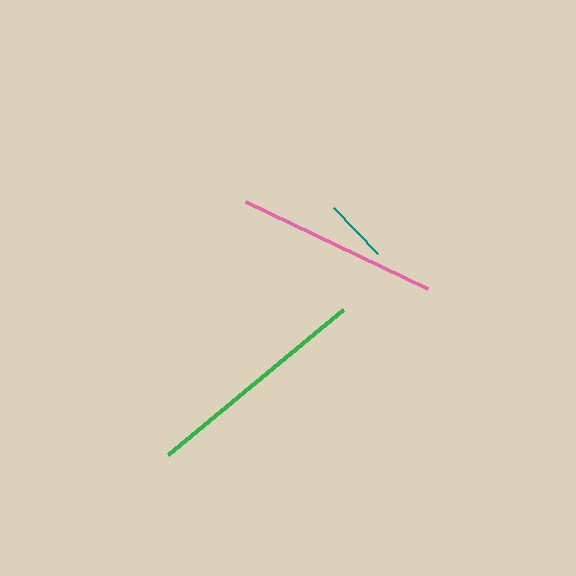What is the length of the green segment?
The green segment is approximately 227 pixels long.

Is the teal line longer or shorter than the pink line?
The pink line is longer than the teal line.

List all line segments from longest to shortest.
From longest to shortest: green, pink, teal.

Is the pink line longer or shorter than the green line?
The green line is longer than the pink line.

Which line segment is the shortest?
The teal line is the shortest at approximately 64 pixels.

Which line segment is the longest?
The green line is the longest at approximately 227 pixels.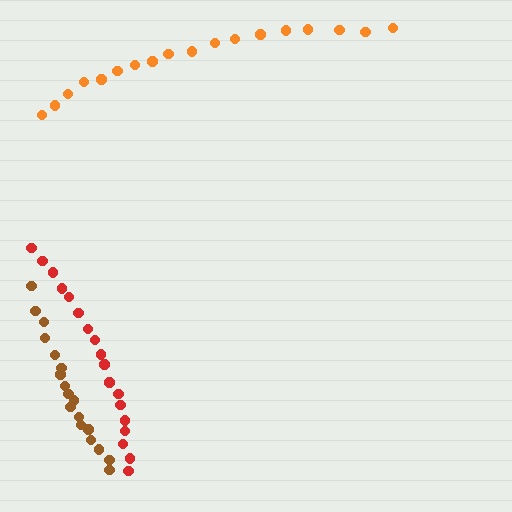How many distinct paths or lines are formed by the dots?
There are 3 distinct paths.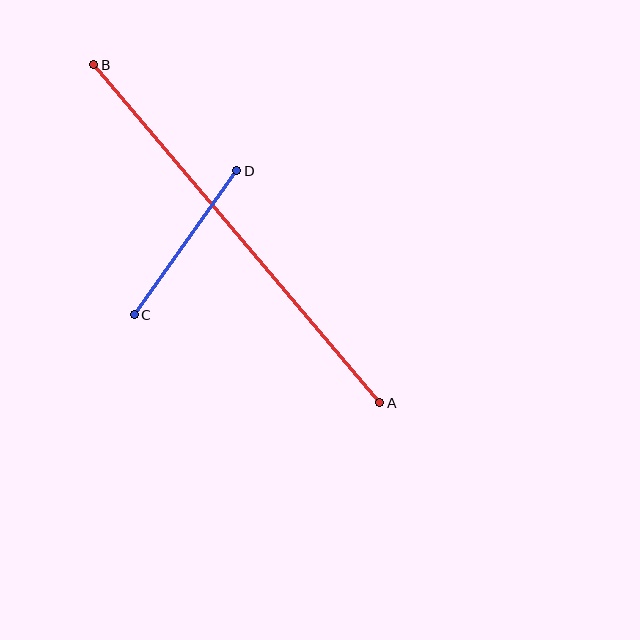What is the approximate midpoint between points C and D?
The midpoint is at approximately (185, 243) pixels.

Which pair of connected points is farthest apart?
Points A and B are farthest apart.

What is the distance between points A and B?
The distance is approximately 443 pixels.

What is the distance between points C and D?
The distance is approximately 177 pixels.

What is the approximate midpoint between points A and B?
The midpoint is at approximately (237, 234) pixels.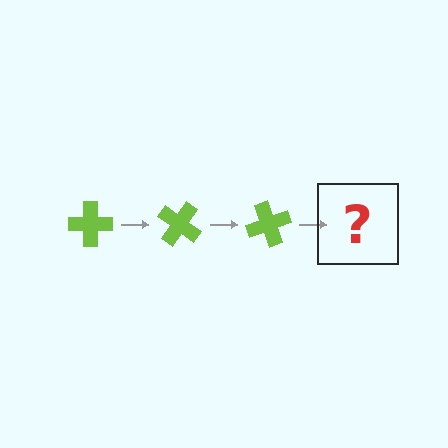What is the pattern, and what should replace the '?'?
The pattern is that the cross rotates 35 degrees each step. The '?' should be a lime cross rotated 105 degrees.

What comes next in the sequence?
The next element should be a lime cross rotated 105 degrees.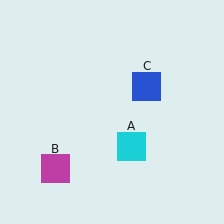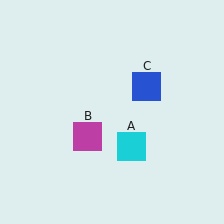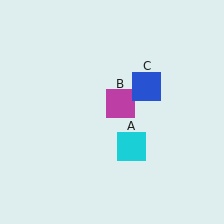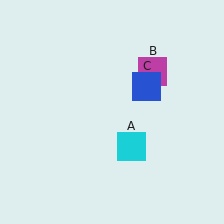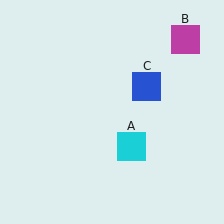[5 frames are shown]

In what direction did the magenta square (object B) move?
The magenta square (object B) moved up and to the right.